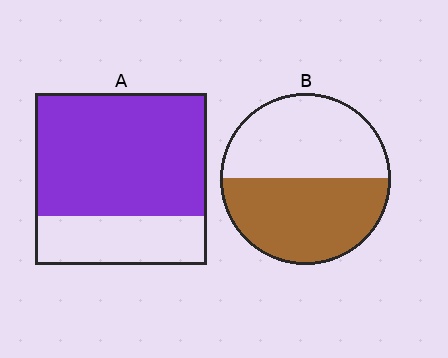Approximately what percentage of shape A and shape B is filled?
A is approximately 70% and B is approximately 50%.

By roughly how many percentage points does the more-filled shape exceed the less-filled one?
By roughly 20 percentage points (A over B).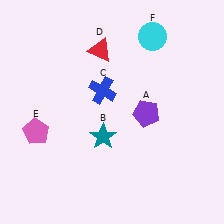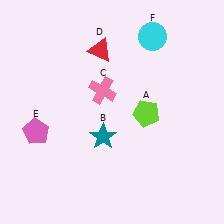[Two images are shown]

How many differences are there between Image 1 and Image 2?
There are 2 differences between the two images.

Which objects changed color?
A changed from purple to lime. C changed from blue to pink.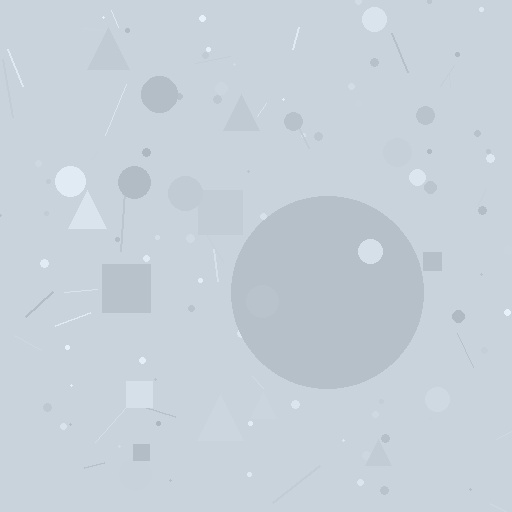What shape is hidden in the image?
A circle is hidden in the image.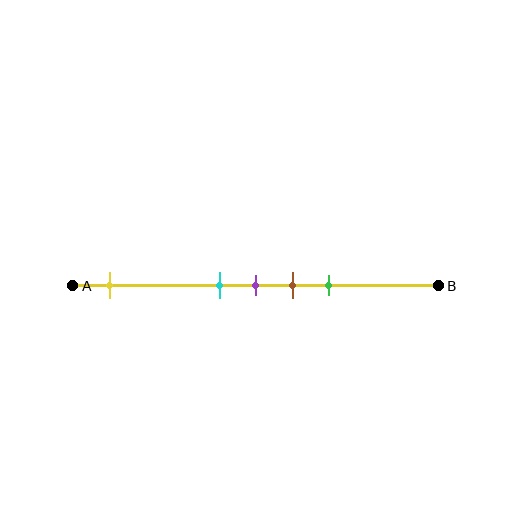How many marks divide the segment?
There are 5 marks dividing the segment.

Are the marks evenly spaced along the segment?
No, the marks are not evenly spaced.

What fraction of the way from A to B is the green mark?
The green mark is approximately 70% (0.7) of the way from A to B.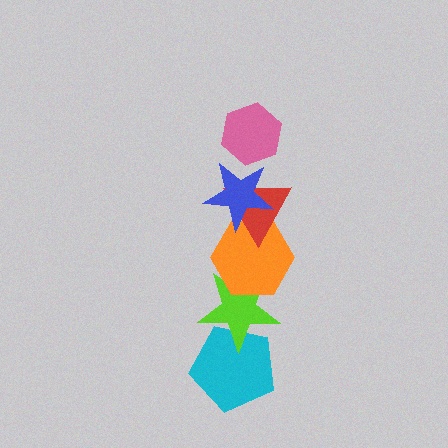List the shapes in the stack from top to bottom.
From top to bottom: the pink hexagon, the blue star, the red triangle, the orange hexagon, the lime star, the cyan pentagon.